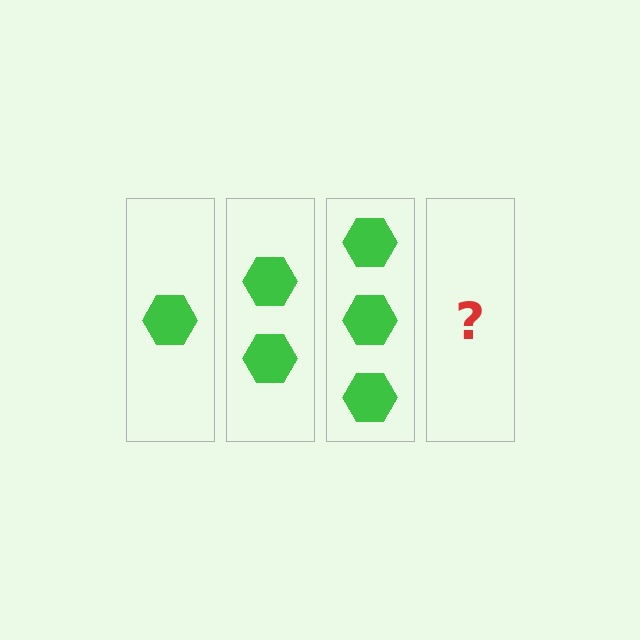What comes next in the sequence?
The next element should be 4 hexagons.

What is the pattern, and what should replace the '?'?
The pattern is that each step adds one more hexagon. The '?' should be 4 hexagons.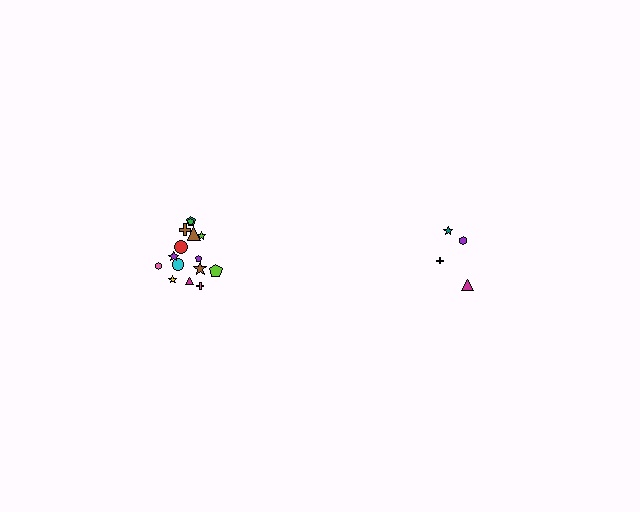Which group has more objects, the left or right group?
The left group.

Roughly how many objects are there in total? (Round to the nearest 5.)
Roughly 20 objects in total.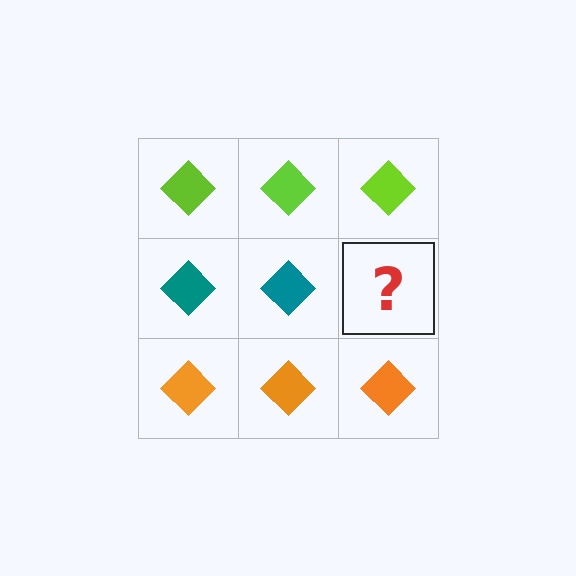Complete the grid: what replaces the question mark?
The question mark should be replaced with a teal diamond.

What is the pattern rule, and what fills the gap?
The rule is that each row has a consistent color. The gap should be filled with a teal diamond.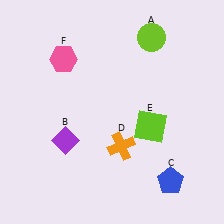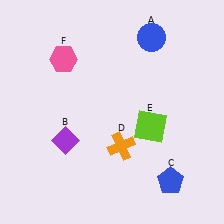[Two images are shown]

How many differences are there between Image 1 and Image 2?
There is 1 difference between the two images.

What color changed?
The circle (A) changed from lime in Image 1 to blue in Image 2.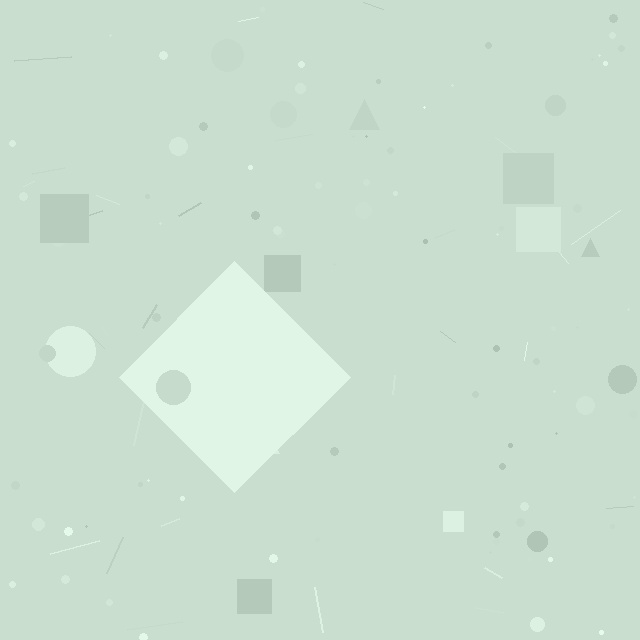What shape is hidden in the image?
A diamond is hidden in the image.